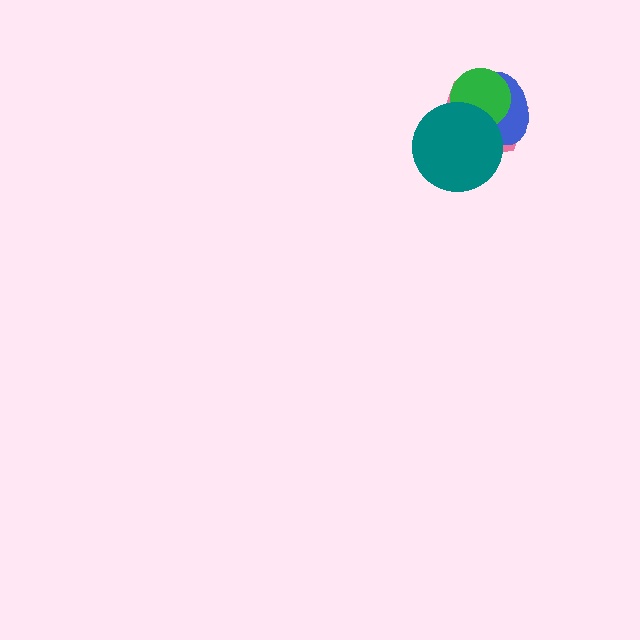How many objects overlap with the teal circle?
3 objects overlap with the teal circle.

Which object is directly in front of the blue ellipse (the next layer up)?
The green circle is directly in front of the blue ellipse.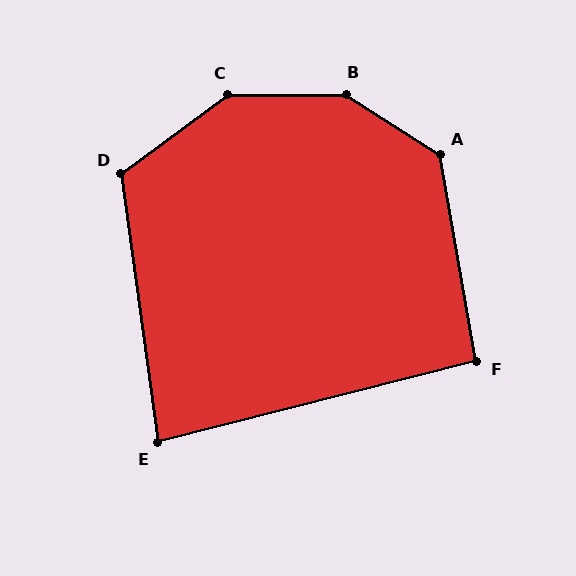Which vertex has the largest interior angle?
B, at approximately 147 degrees.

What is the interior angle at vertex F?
Approximately 94 degrees (approximately right).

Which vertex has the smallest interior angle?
E, at approximately 84 degrees.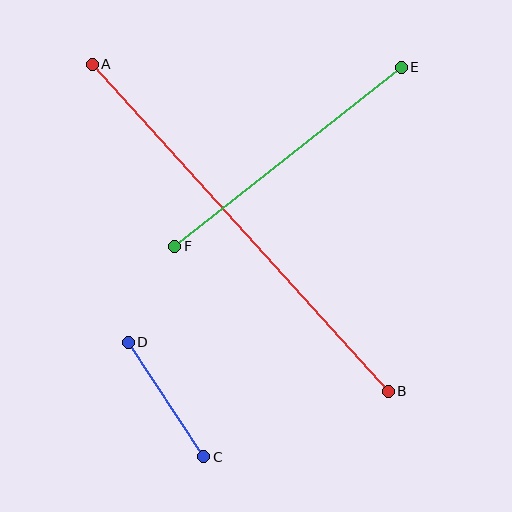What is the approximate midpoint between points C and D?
The midpoint is at approximately (166, 400) pixels.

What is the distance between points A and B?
The distance is approximately 441 pixels.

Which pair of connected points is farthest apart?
Points A and B are farthest apart.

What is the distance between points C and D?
The distance is approximately 137 pixels.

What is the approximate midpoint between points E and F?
The midpoint is at approximately (288, 157) pixels.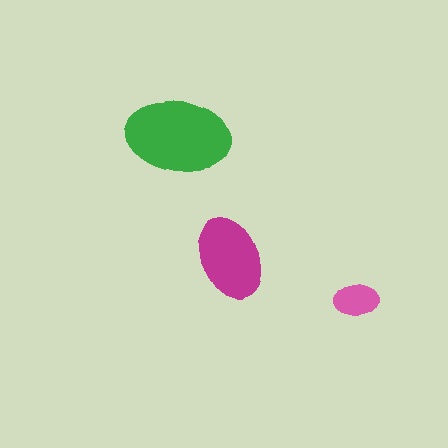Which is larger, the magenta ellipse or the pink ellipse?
The magenta one.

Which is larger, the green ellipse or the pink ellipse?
The green one.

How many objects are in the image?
There are 3 objects in the image.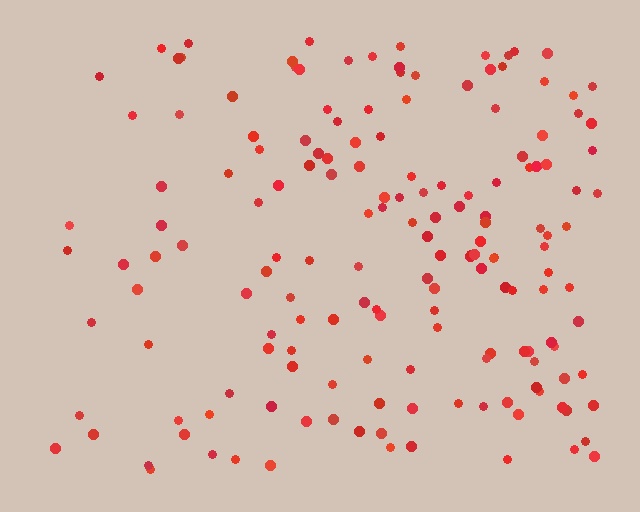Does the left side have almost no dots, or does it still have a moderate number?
Still a moderate number, just noticeably fewer than the right.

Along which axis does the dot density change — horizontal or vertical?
Horizontal.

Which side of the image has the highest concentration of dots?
The right.